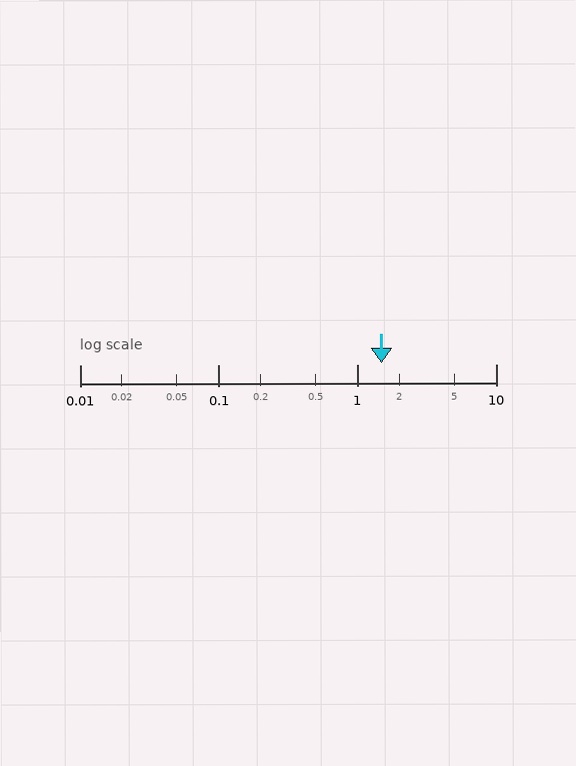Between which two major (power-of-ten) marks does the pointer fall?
The pointer is between 1 and 10.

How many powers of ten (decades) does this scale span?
The scale spans 3 decades, from 0.01 to 10.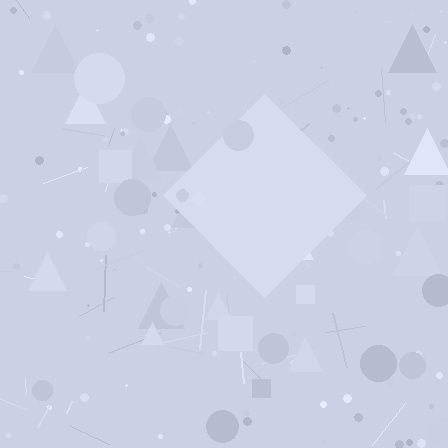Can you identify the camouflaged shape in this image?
The camouflaged shape is a diamond.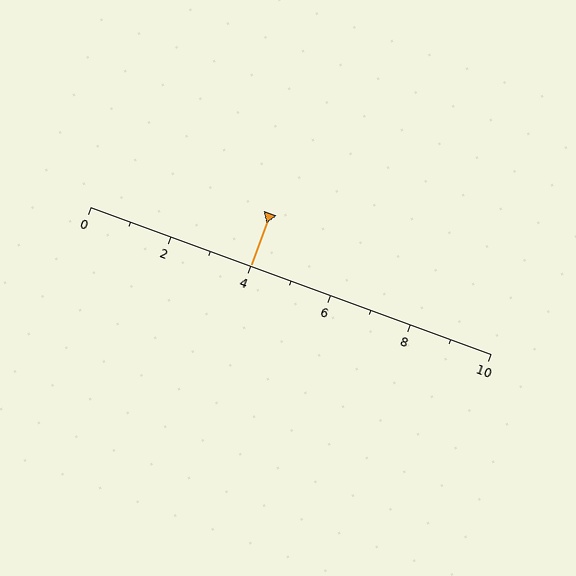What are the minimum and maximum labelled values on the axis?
The axis runs from 0 to 10.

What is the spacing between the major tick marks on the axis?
The major ticks are spaced 2 apart.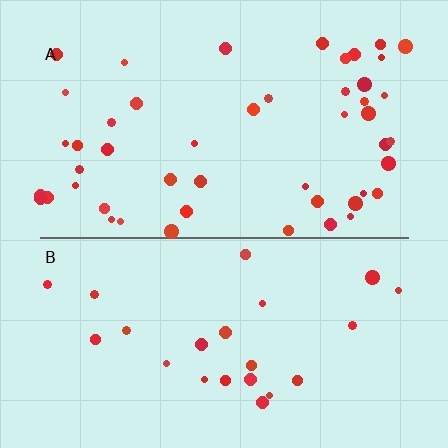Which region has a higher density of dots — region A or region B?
A (the top).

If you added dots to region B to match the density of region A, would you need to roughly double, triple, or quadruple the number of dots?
Approximately double.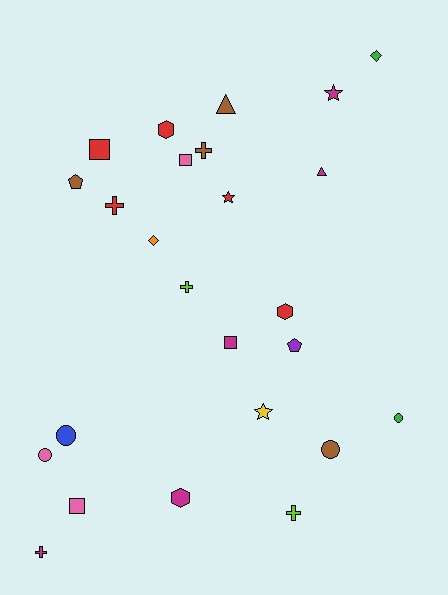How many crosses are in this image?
There are 5 crosses.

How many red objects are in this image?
There are 5 red objects.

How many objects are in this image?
There are 25 objects.